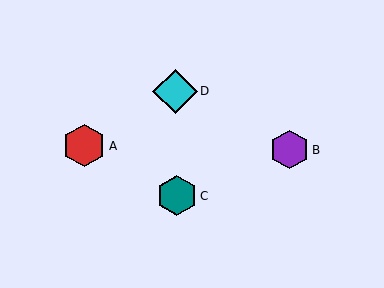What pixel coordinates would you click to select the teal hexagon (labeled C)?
Click at (177, 196) to select the teal hexagon C.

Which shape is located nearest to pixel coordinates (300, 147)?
The purple hexagon (labeled B) at (290, 150) is nearest to that location.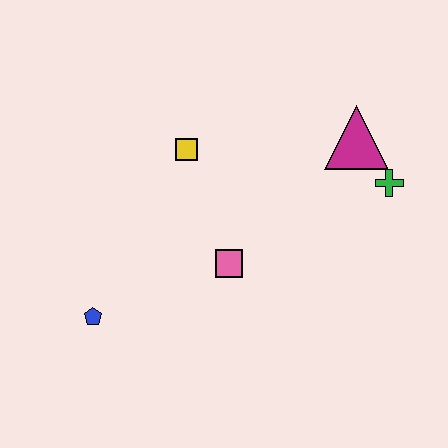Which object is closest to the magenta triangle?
The green cross is closest to the magenta triangle.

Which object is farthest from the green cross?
The blue pentagon is farthest from the green cross.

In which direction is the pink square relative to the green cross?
The pink square is to the left of the green cross.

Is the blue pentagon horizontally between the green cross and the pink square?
No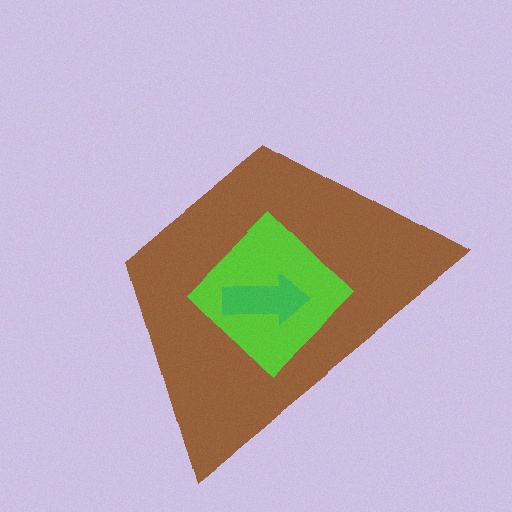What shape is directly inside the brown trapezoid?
The lime diamond.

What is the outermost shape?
The brown trapezoid.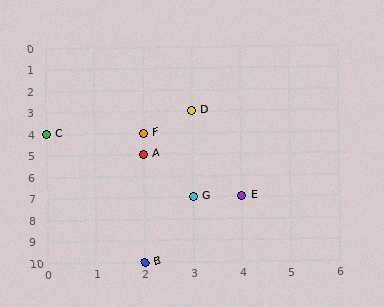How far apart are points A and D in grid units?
Points A and D are 1 column and 2 rows apart (about 2.2 grid units diagonally).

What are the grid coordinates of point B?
Point B is at grid coordinates (2, 10).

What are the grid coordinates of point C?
Point C is at grid coordinates (0, 4).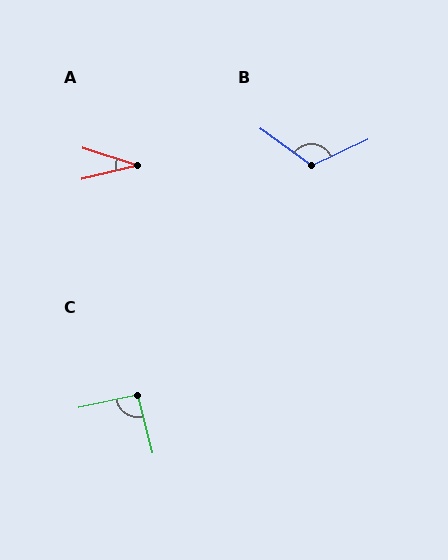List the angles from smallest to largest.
A (32°), C (91°), B (119°).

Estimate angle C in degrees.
Approximately 91 degrees.